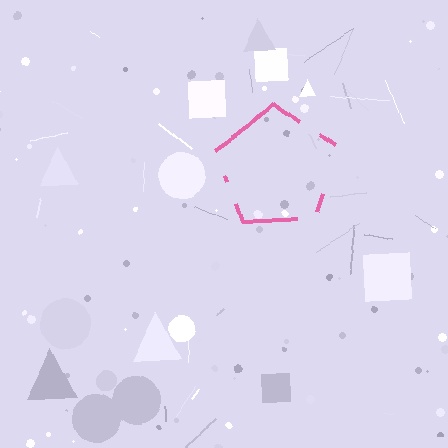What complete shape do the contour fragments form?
The contour fragments form a pentagon.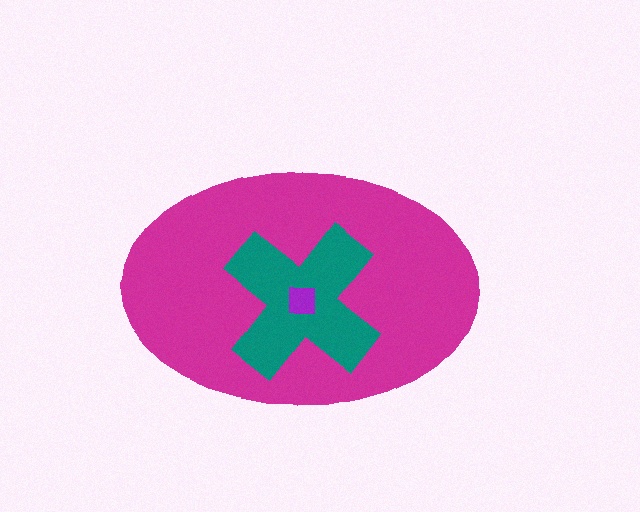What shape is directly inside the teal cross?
The purple square.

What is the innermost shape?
The purple square.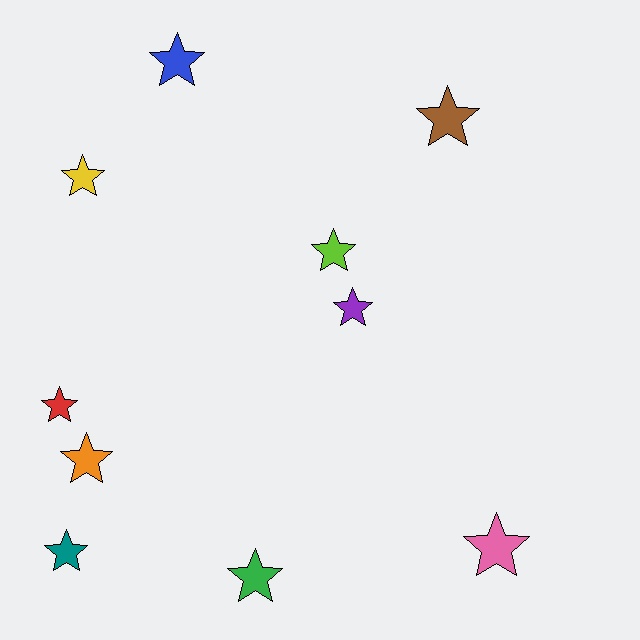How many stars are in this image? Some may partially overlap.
There are 10 stars.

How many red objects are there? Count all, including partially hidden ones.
There is 1 red object.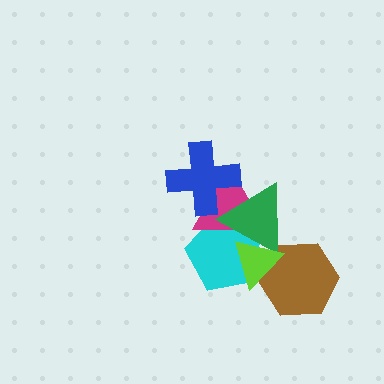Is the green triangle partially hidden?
Yes, it is partially covered by another shape.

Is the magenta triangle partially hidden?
Yes, it is partially covered by another shape.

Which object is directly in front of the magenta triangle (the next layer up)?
The green triangle is directly in front of the magenta triangle.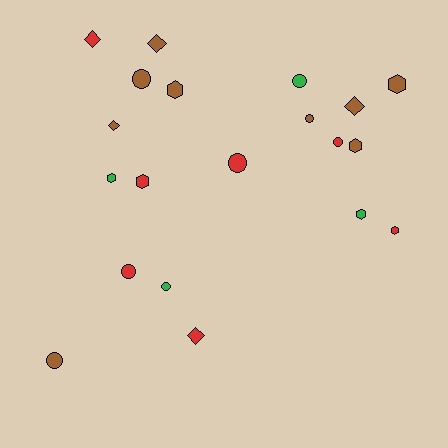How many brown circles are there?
There are 3 brown circles.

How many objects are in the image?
There are 20 objects.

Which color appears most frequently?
Brown, with 9 objects.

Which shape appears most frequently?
Circle, with 8 objects.